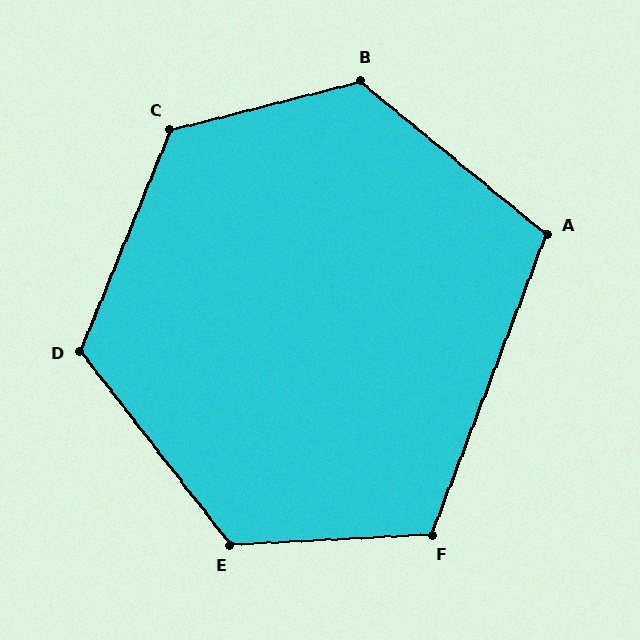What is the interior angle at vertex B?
Approximately 126 degrees (obtuse).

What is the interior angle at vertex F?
Approximately 114 degrees (obtuse).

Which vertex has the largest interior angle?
C, at approximately 126 degrees.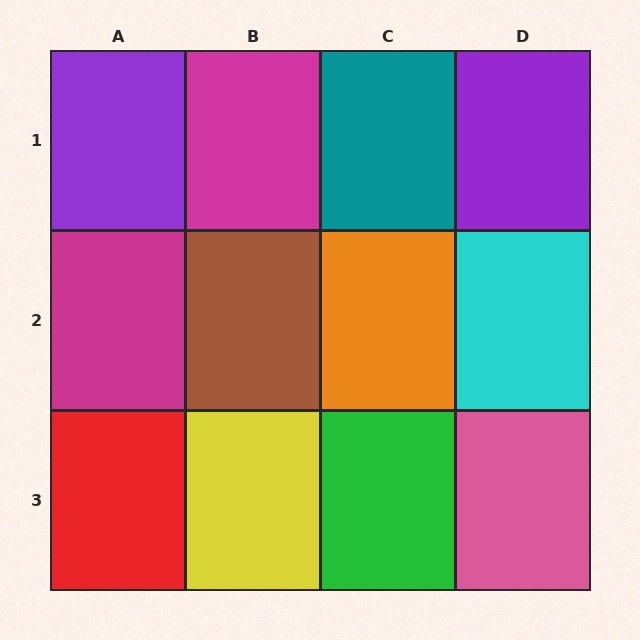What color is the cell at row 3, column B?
Yellow.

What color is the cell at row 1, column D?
Purple.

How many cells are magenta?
2 cells are magenta.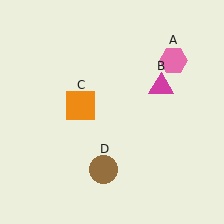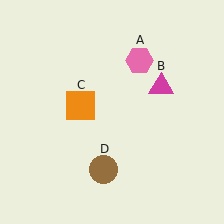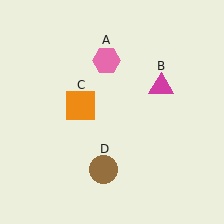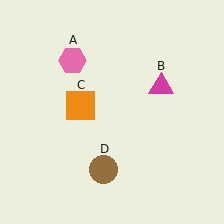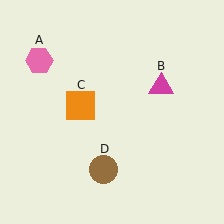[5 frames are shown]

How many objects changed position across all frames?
1 object changed position: pink hexagon (object A).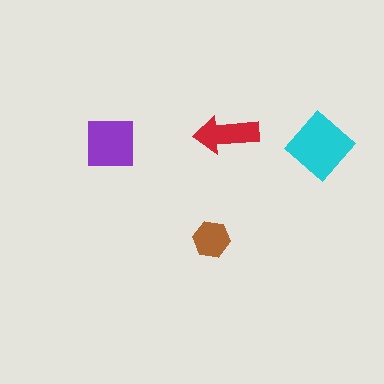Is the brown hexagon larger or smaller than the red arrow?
Smaller.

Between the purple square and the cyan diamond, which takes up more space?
The cyan diamond.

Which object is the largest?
The cyan diamond.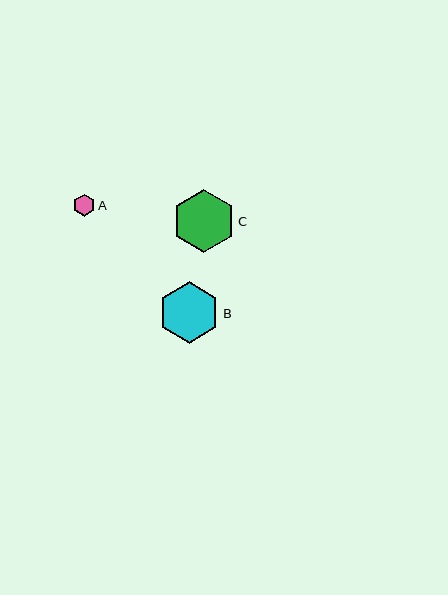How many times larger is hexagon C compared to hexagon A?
Hexagon C is approximately 2.8 times the size of hexagon A.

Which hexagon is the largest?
Hexagon C is the largest with a size of approximately 63 pixels.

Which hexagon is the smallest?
Hexagon A is the smallest with a size of approximately 22 pixels.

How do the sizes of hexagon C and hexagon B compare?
Hexagon C and hexagon B are approximately the same size.